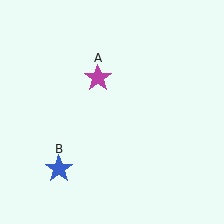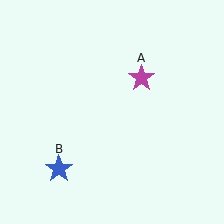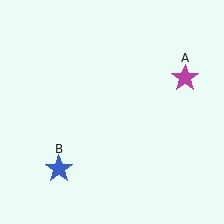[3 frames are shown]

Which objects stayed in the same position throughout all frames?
Blue star (object B) remained stationary.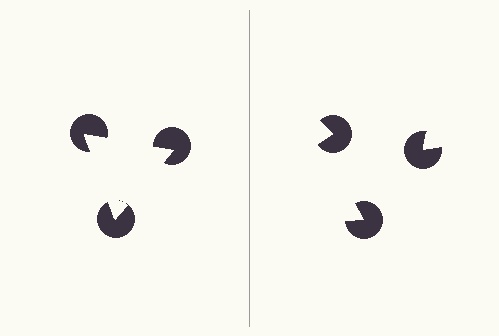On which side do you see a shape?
An illusory triangle appears on the left side. On the right side the wedge cuts are rotated, so no coherent shape forms.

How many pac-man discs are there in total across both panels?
6 — 3 on each side.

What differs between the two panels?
The pac-man discs are positioned identically on both sides; only the wedge orientations differ. On the left they align to a triangle; on the right they are misaligned.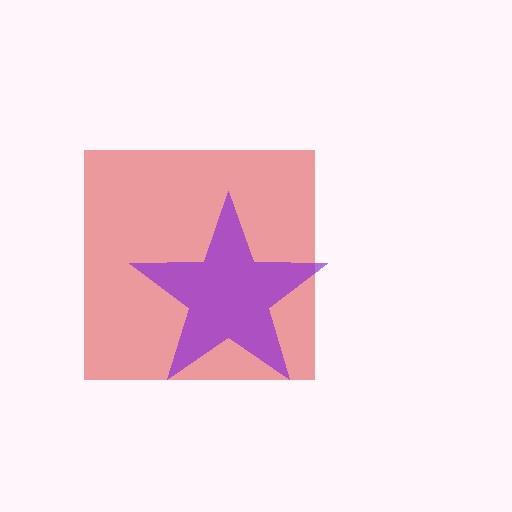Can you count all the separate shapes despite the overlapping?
Yes, there are 2 separate shapes.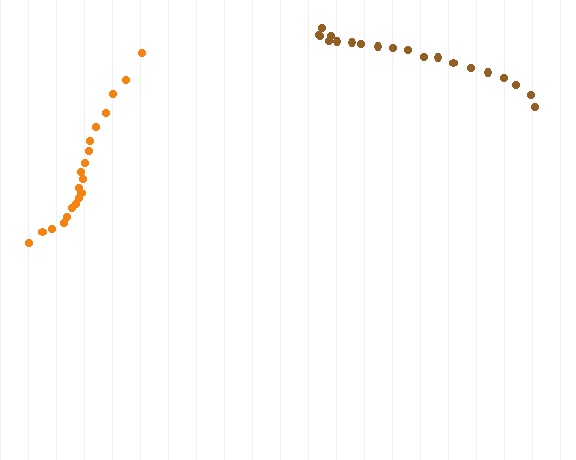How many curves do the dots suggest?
There are 2 distinct paths.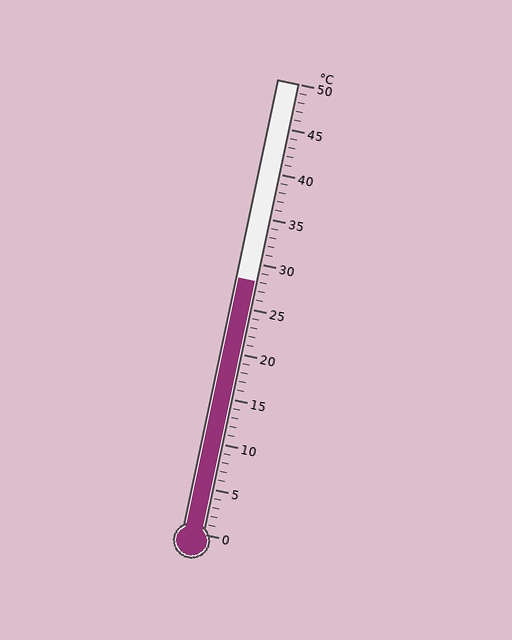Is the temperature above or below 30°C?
The temperature is below 30°C.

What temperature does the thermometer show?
The thermometer shows approximately 28°C.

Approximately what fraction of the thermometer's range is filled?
The thermometer is filled to approximately 55% of its range.